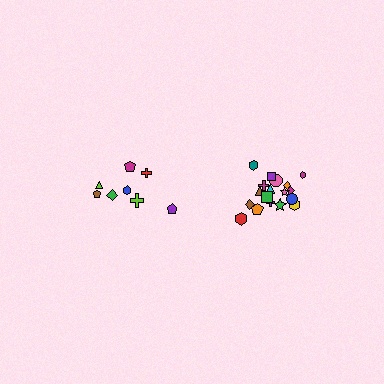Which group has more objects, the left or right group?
The right group.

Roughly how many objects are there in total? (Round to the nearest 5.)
Roughly 25 objects in total.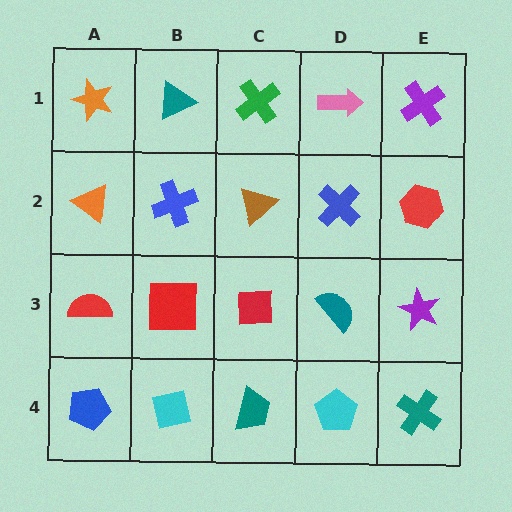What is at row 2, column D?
A blue cross.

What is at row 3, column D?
A teal semicircle.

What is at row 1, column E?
A purple cross.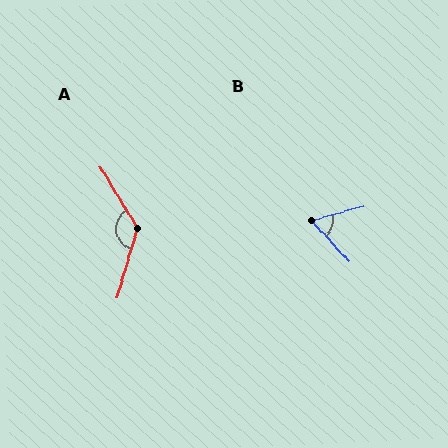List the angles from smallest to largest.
B (63°), A (132°).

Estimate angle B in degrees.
Approximately 63 degrees.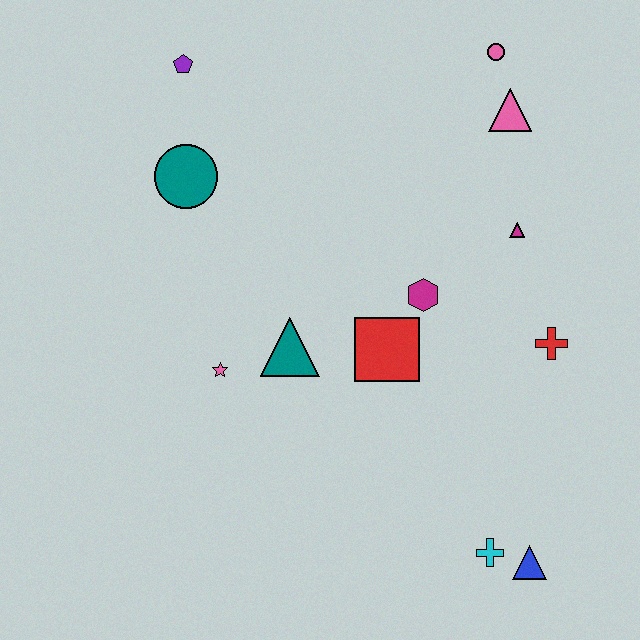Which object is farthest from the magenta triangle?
The purple pentagon is farthest from the magenta triangle.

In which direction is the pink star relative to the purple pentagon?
The pink star is below the purple pentagon.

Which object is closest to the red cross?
The magenta triangle is closest to the red cross.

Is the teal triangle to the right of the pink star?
Yes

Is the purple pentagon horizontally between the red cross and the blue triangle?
No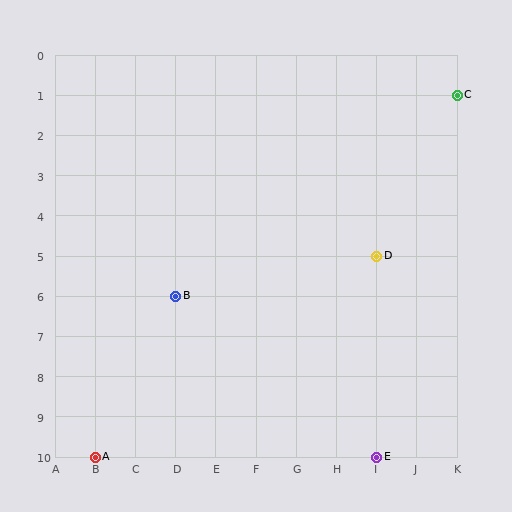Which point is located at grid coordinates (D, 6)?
Point B is at (D, 6).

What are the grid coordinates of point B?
Point B is at grid coordinates (D, 6).